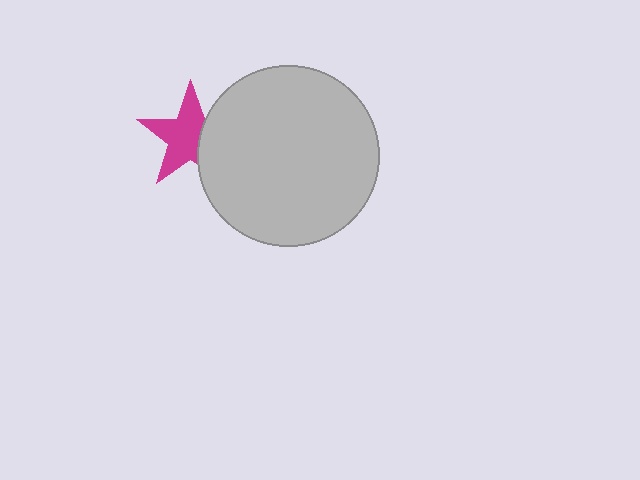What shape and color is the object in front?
The object in front is a light gray circle.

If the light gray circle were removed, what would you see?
You would see the complete magenta star.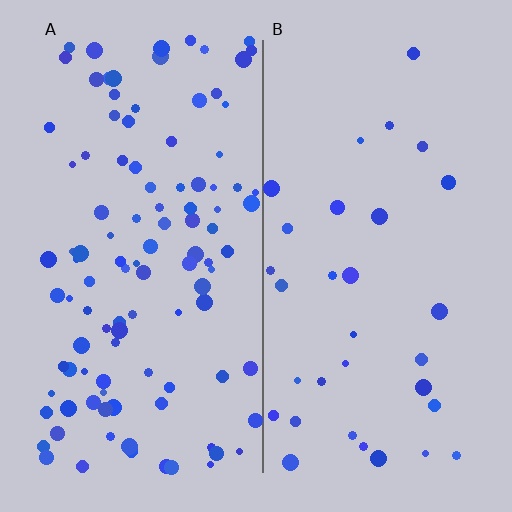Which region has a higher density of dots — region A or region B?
A (the left).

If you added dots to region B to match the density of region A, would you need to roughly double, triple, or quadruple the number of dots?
Approximately triple.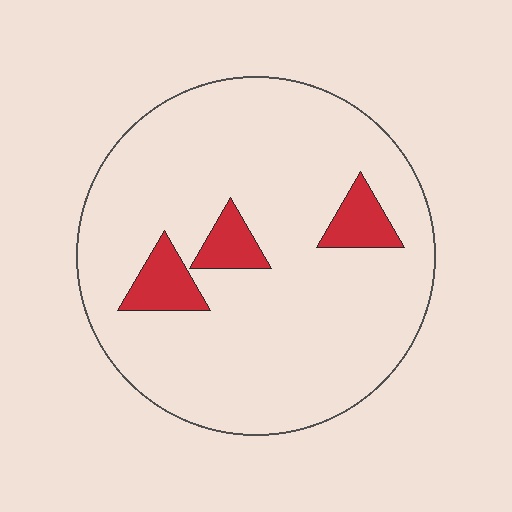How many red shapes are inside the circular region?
3.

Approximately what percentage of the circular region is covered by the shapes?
Approximately 10%.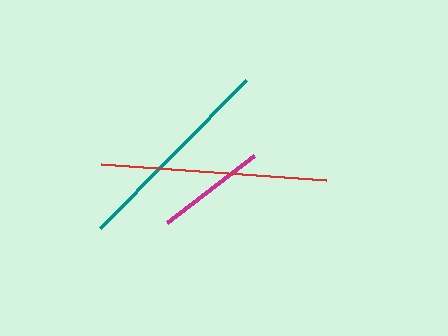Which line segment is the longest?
The red line is the longest at approximately 225 pixels.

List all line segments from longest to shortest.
From longest to shortest: red, teal, magenta.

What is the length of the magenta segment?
The magenta segment is approximately 110 pixels long.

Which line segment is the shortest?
The magenta line is the shortest at approximately 110 pixels.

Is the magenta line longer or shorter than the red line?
The red line is longer than the magenta line.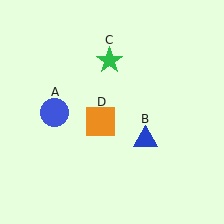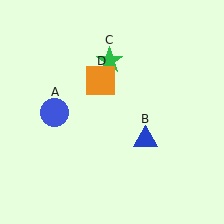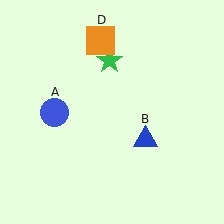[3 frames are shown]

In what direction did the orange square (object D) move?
The orange square (object D) moved up.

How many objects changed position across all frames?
1 object changed position: orange square (object D).